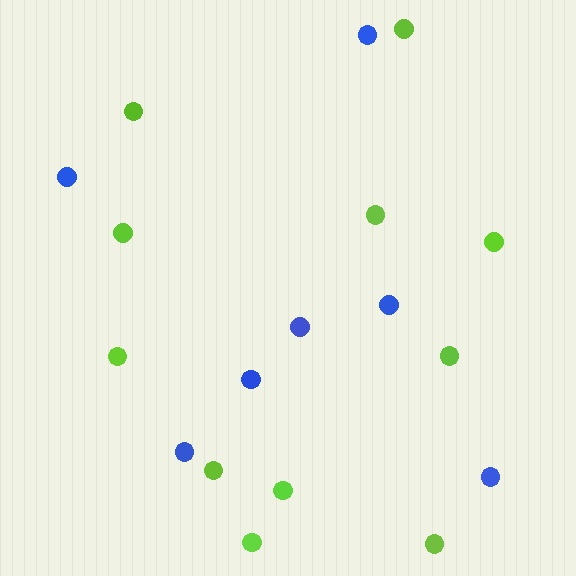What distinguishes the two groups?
There are 2 groups: one group of lime circles (11) and one group of blue circles (7).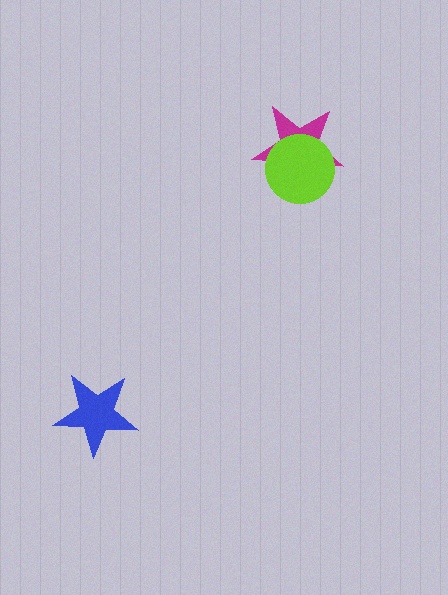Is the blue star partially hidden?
No, no other shape covers it.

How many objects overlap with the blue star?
0 objects overlap with the blue star.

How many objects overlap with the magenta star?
1 object overlaps with the magenta star.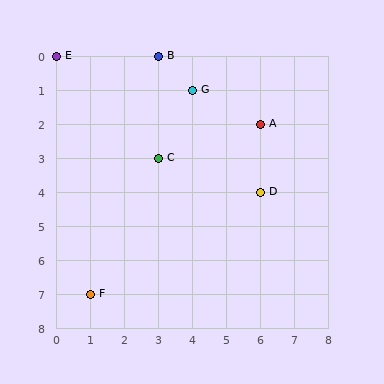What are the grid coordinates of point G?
Point G is at grid coordinates (4, 1).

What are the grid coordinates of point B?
Point B is at grid coordinates (3, 0).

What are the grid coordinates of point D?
Point D is at grid coordinates (6, 4).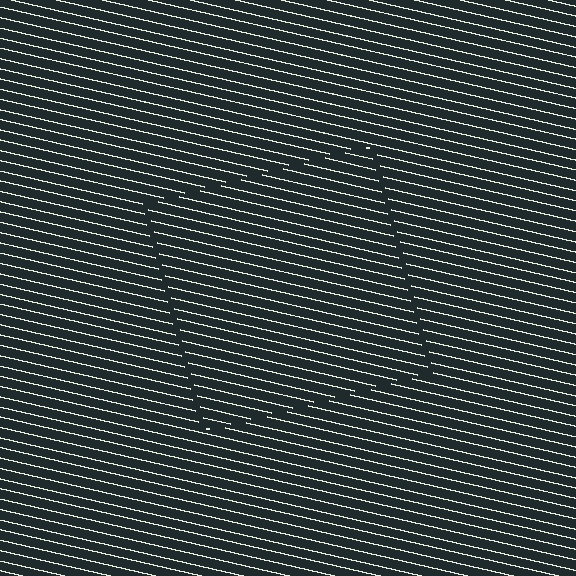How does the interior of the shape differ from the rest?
The interior of the shape contains the same grating, shifted by half a period — the contour is defined by the phase discontinuity where line-ends from the inner and outer gratings abut.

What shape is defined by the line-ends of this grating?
An illusory square. The interior of the shape contains the same grating, shifted by half a period — the contour is defined by the phase discontinuity where line-ends from the inner and outer gratings abut.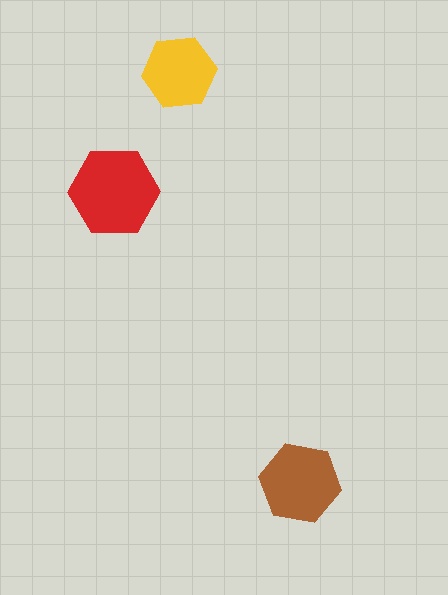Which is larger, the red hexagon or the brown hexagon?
The red one.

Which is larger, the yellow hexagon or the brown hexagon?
The brown one.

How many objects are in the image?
There are 3 objects in the image.